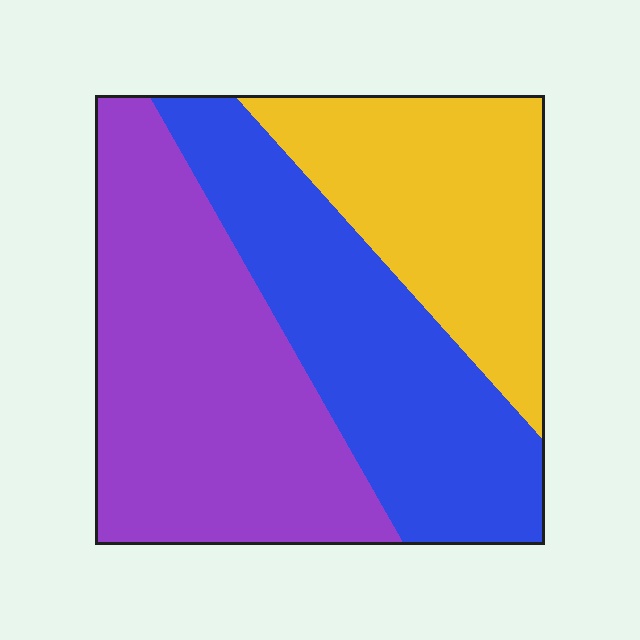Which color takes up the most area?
Purple, at roughly 40%.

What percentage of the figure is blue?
Blue takes up about one third (1/3) of the figure.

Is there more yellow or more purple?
Purple.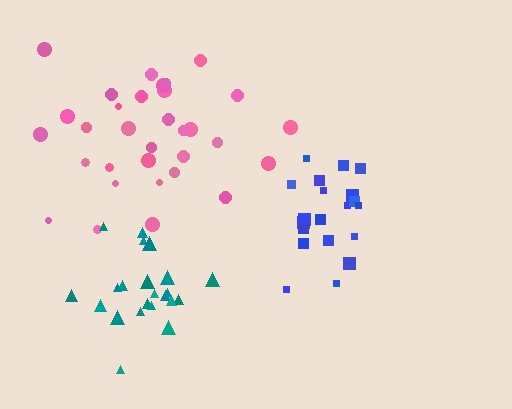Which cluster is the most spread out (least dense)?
Pink.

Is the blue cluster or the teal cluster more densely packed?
Teal.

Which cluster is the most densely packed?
Teal.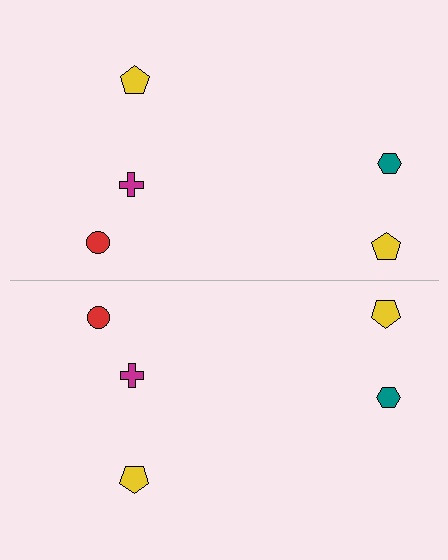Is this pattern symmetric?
Yes, this pattern has bilateral (reflection) symmetry.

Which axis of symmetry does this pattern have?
The pattern has a horizontal axis of symmetry running through the center of the image.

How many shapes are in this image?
There are 10 shapes in this image.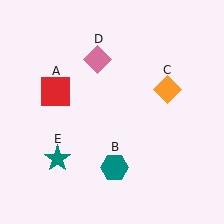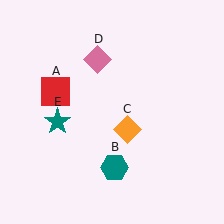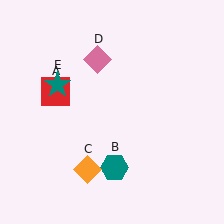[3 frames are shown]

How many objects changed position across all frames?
2 objects changed position: orange diamond (object C), teal star (object E).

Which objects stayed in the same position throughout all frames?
Red square (object A) and teal hexagon (object B) and pink diamond (object D) remained stationary.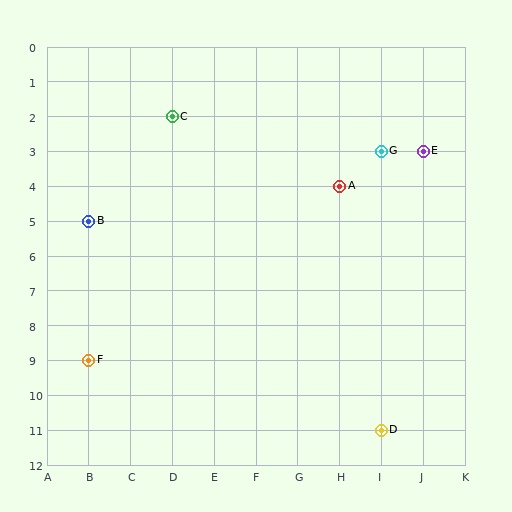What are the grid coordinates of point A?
Point A is at grid coordinates (H, 4).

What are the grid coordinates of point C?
Point C is at grid coordinates (D, 2).